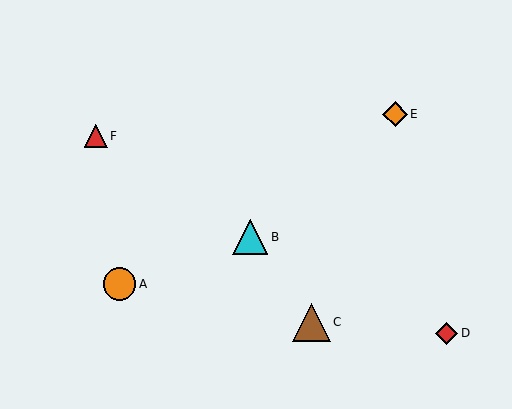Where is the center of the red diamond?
The center of the red diamond is at (446, 333).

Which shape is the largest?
The brown triangle (labeled C) is the largest.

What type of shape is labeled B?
Shape B is a cyan triangle.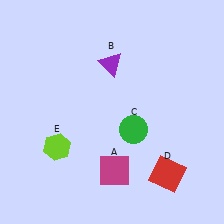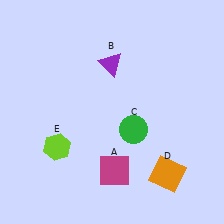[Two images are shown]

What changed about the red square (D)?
In Image 1, D is red. In Image 2, it changed to orange.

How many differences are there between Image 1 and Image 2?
There is 1 difference between the two images.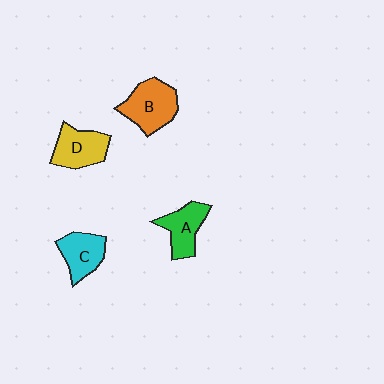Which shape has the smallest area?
Shape C (cyan).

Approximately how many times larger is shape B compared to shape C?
Approximately 1.3 times.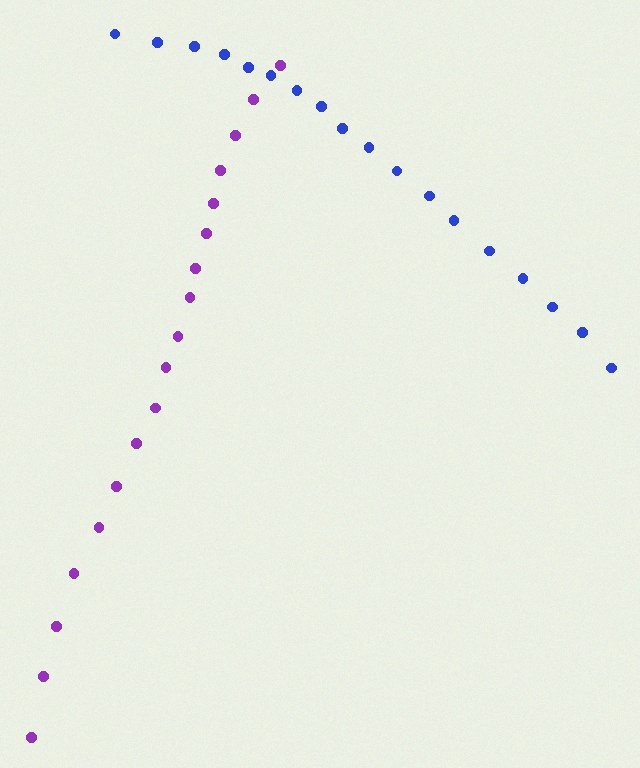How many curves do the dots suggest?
There are 2 distinct paths.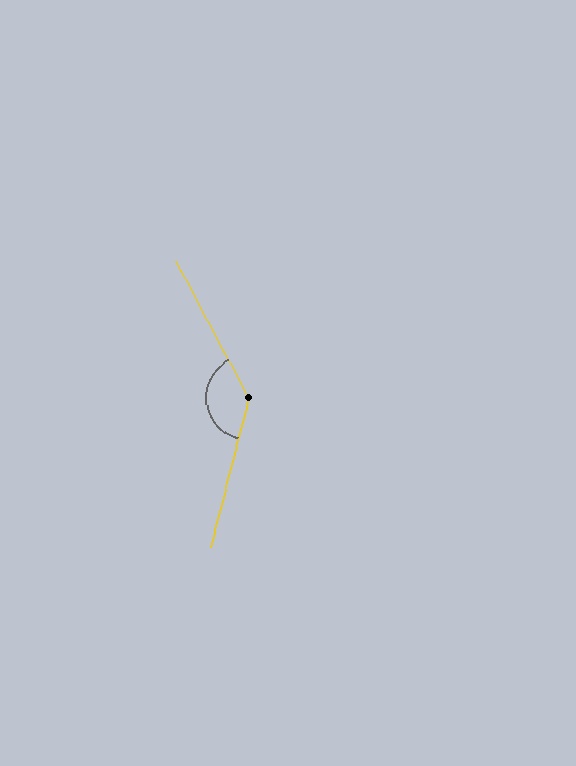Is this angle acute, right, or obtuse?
It is obtuse.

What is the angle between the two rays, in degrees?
Approximately 138 degrees.